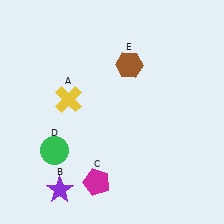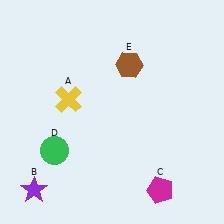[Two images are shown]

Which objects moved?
The objects that moved are: the purple star (B), the magenta pentagon (C).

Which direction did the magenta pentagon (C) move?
The magenta pentagon (C) moved right.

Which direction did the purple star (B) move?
The purple star (B) moved left.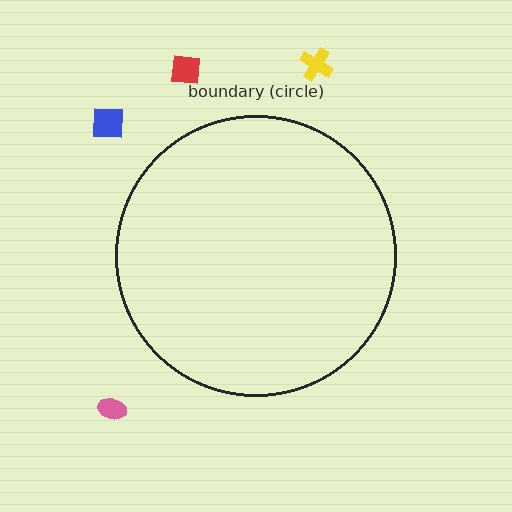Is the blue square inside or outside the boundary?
Outside.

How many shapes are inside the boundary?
0 inside, 4 outside.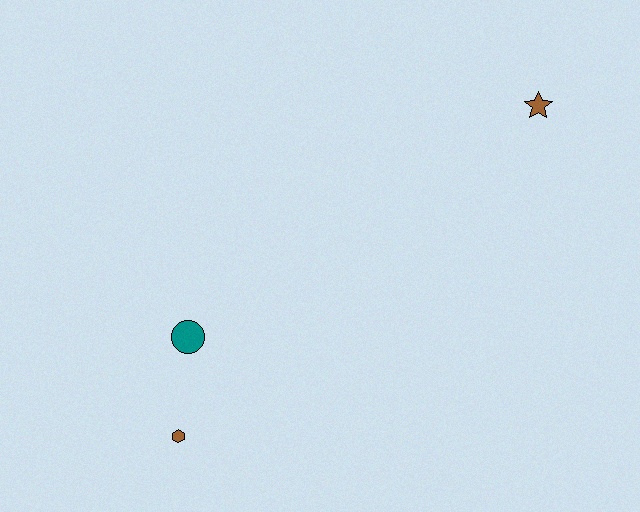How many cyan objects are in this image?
There are no cyan objects.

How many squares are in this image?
There are no squares.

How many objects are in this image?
There are 3 objects.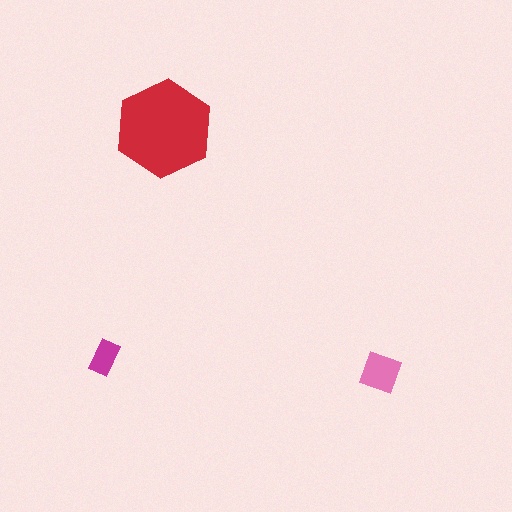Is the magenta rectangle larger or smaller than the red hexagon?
Smaller.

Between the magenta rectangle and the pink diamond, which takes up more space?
The pink diamond.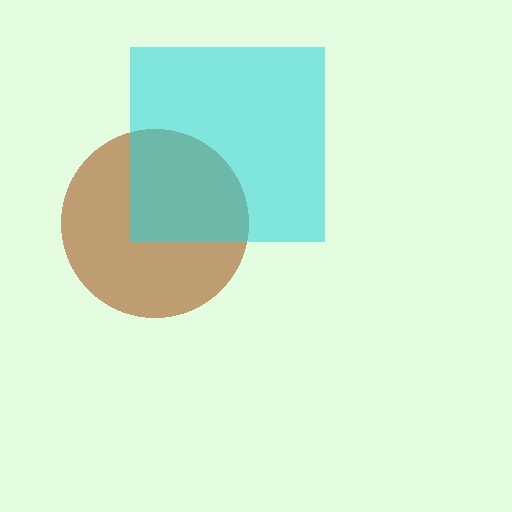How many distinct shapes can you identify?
There are 2 distinct shapes: a brown circle, a cyan square.